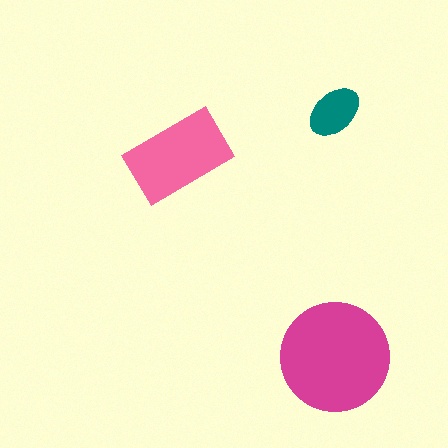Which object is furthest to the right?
The magenta circle is rightmost.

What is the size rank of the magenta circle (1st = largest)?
1st.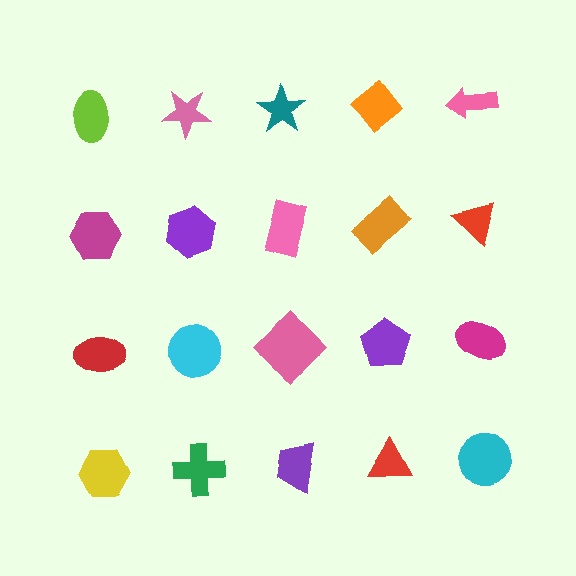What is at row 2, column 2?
A purple hexagon.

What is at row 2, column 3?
A pink rectangle.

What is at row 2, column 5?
A red triangle.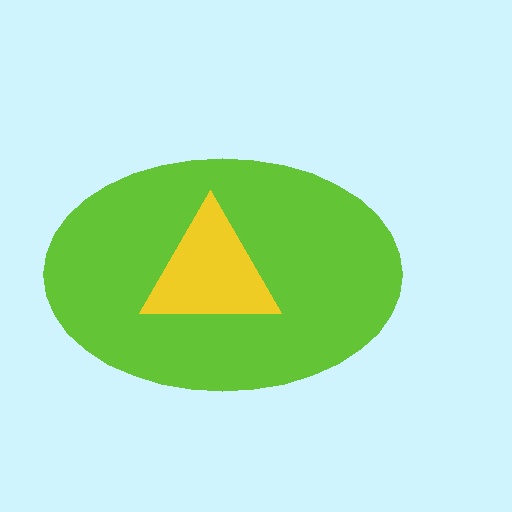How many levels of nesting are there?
2.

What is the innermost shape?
The yellow triangle.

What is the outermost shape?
The lime ellipse.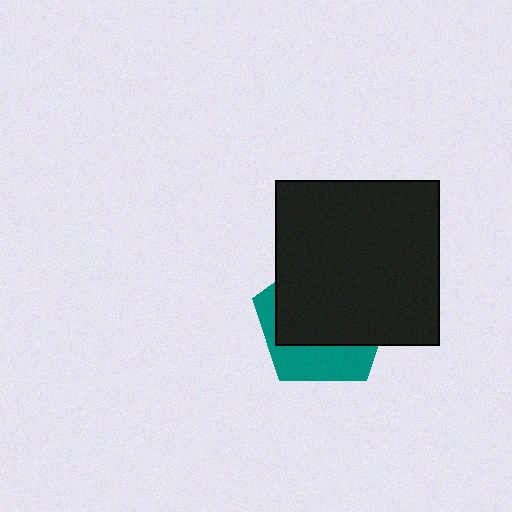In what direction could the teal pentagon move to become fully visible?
The teal pentagon could move down. That would shift it out from behind the black square entirely.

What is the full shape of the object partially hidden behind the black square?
The partially hidden object is a teal pentagon.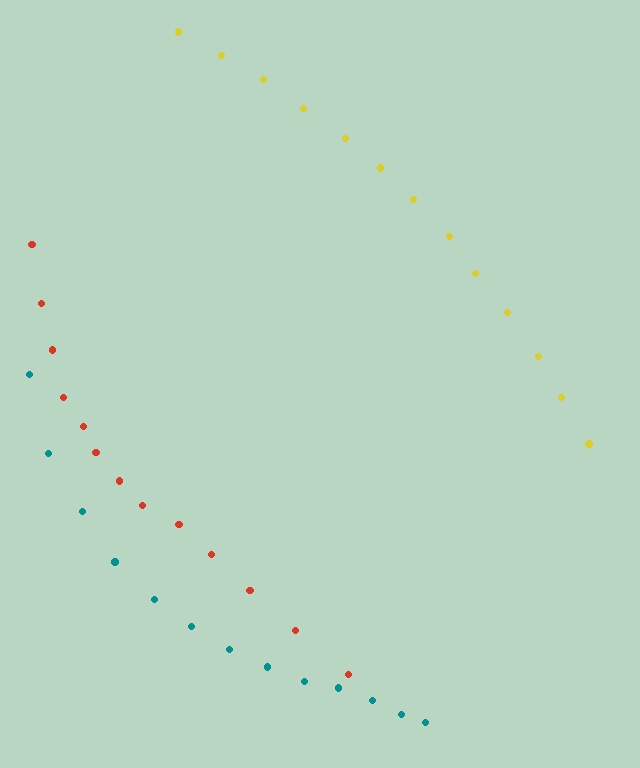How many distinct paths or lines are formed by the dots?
There are 3 distinct paths.